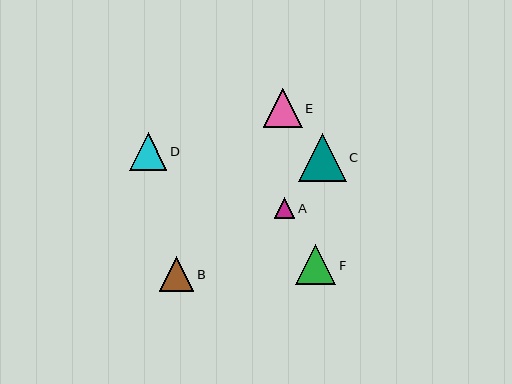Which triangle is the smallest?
Triangle A is the smallest with a size of approximately 21 pixels.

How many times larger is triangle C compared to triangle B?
Triangle C is approximately 1.4 times the size of triangle B.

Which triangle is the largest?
Triangle C is the largest with a size of approximately 48 pixels.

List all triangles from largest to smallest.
From largest to smallest: C, F, E, D, B, A.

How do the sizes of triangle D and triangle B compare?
Triangle D and triangle B are approximately the same size.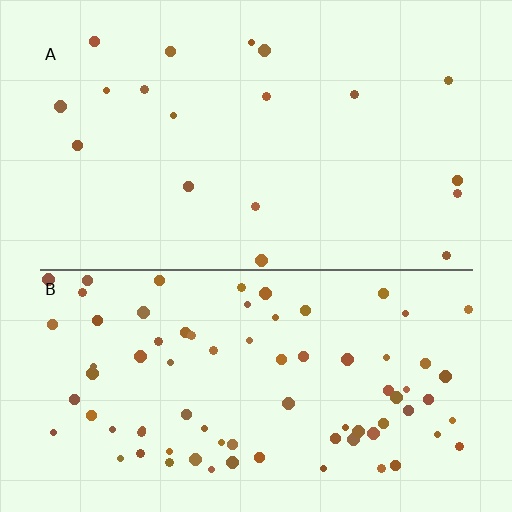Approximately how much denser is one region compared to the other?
Approximately 4.2× — region B over region A.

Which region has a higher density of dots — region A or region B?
B (the bottom).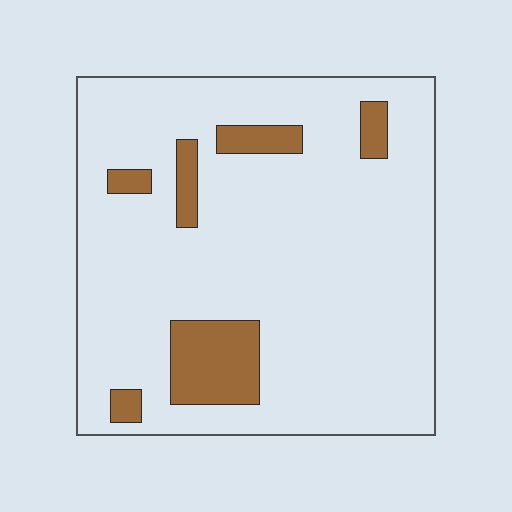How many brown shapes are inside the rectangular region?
6.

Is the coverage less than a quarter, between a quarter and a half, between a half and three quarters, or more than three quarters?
Less than a quarter.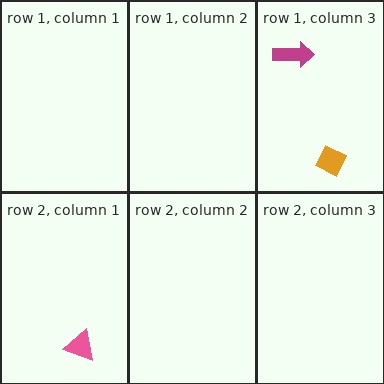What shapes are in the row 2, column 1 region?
The pink triangle.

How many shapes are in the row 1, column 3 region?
2.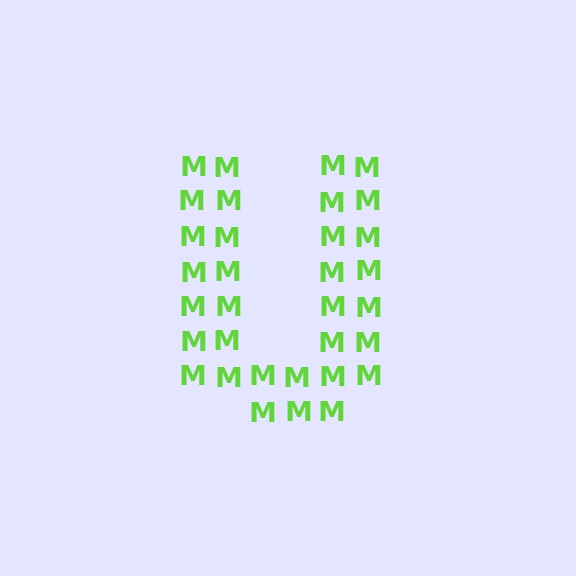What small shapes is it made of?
It is made of small letter M's.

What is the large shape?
The large shape is the letter U.